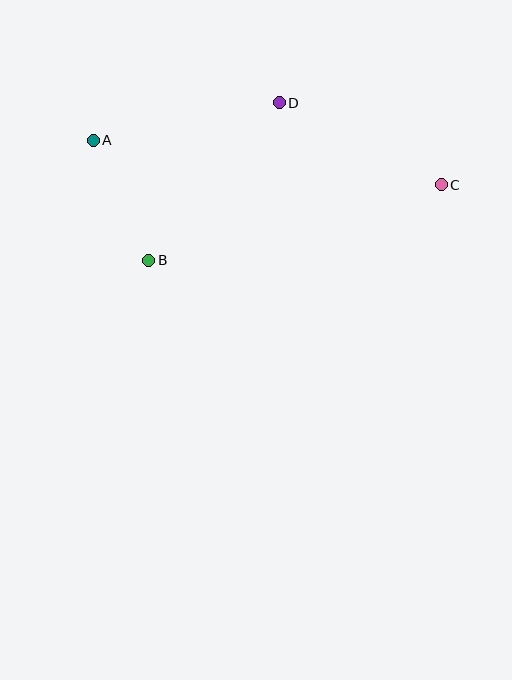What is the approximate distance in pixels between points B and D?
The distance between B and D is approximately 204 pixels.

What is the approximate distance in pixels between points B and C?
The distance between B and C is approximately 302 pixels.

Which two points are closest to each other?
Points A and B are closest to each other.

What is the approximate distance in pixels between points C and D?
The distance between C and D is approximately 181 pixels.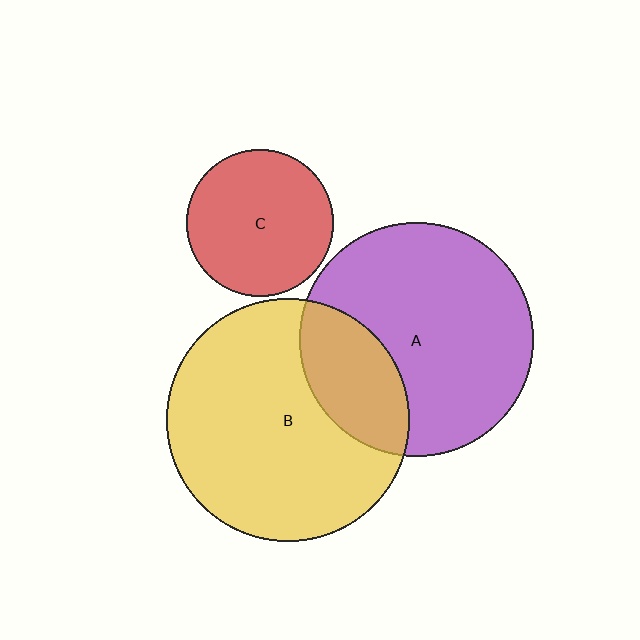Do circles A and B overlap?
Yes.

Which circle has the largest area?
Circle B (yellow).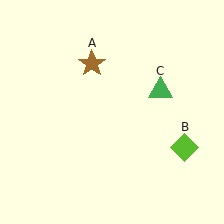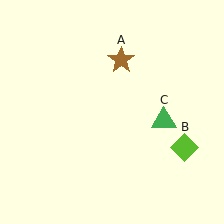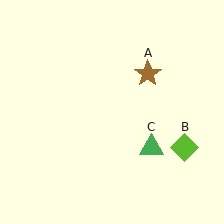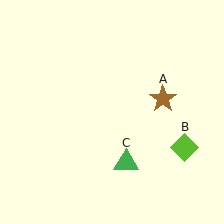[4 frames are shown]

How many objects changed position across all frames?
2 objects changed position: brown star (object A), green triangle (object C).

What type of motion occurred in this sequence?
The brown star (object A), green triangle (object C) rotated clockwise around the center of the scene.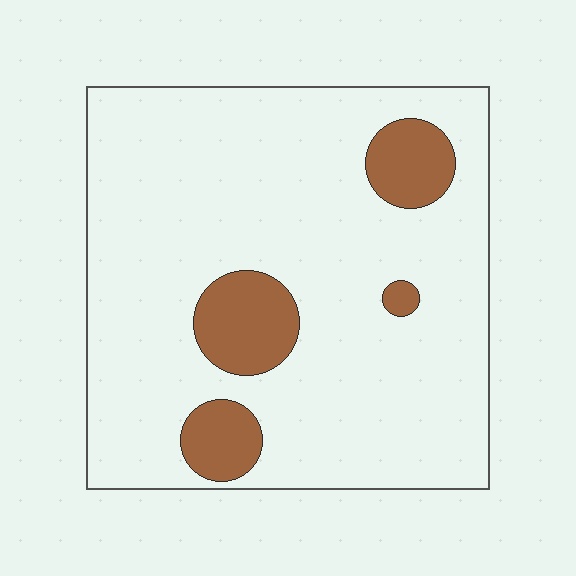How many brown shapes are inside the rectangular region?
4.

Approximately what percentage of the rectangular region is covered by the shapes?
Approximately 15%.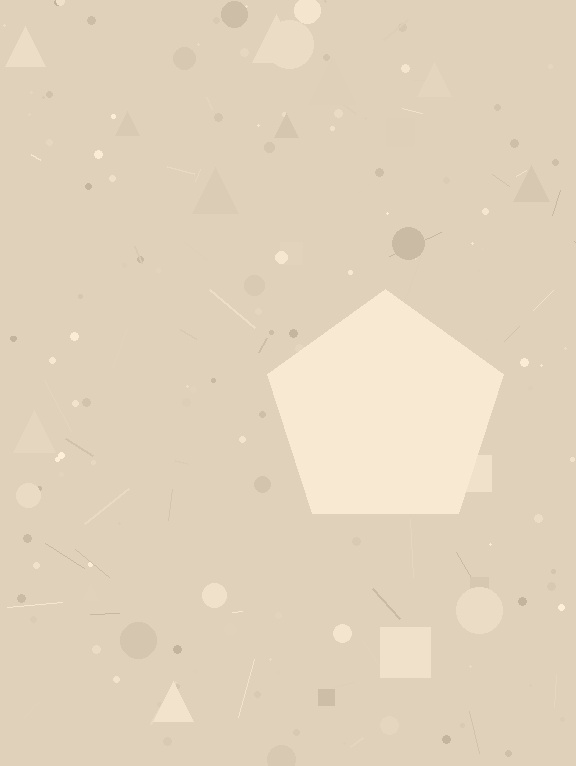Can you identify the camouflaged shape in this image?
The camouflaged shape is a pentagon.